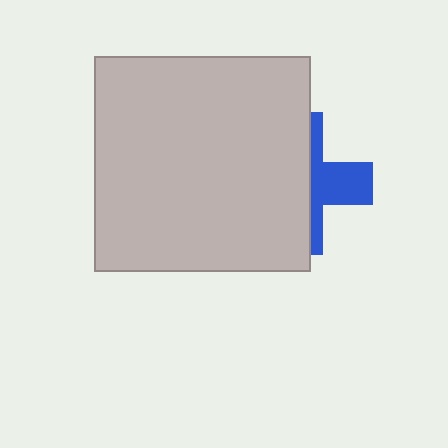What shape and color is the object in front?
The object in front is a light gray square.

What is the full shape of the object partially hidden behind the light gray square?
The partially hidden object is a blue cross.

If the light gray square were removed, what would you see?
You would see the complete blue cross.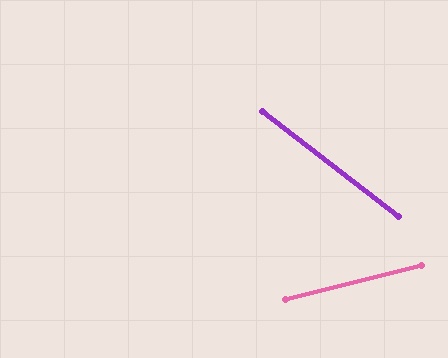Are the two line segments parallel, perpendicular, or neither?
Neither parallel nor perpendicular — they differ by about 51°.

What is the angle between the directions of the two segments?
Approximately 51 degrees.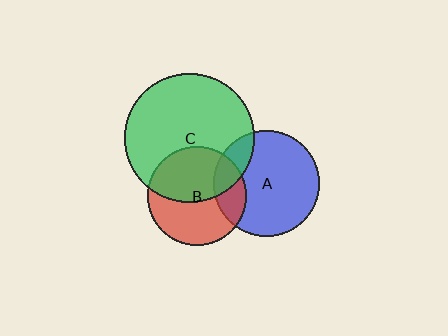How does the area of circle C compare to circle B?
Approximately 1.7 times.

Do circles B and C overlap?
Yes.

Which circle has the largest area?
Circle C (green).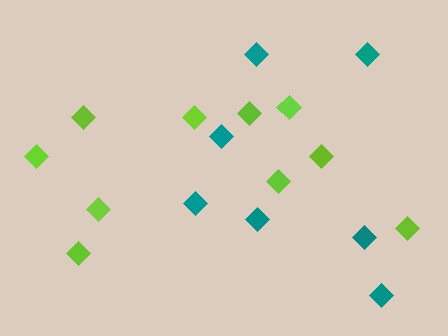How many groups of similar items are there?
There are 2 groups: one group of teal diamonds (7) and one group of lime diamonds (10).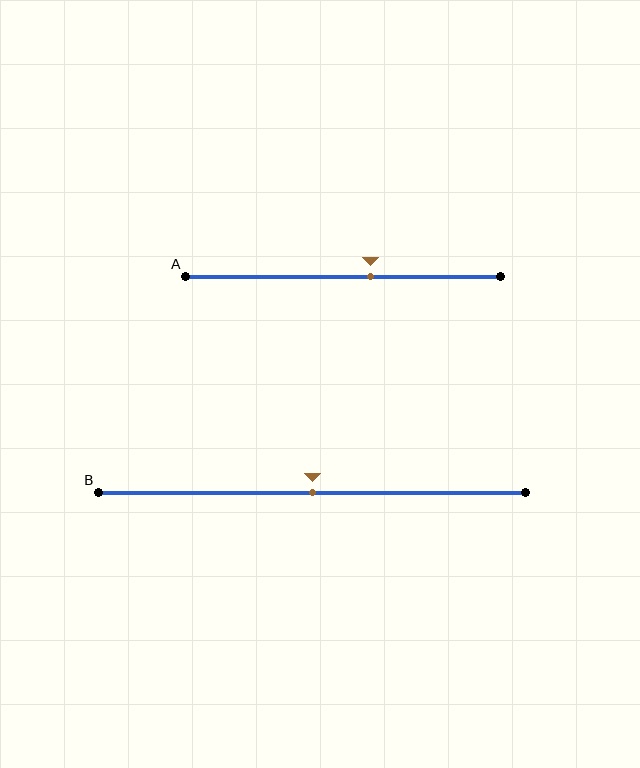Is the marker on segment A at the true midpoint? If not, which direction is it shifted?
No, the marker on segment A is shifted to the right by about 9% of the segment length.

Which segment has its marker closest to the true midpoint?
Segment B has its marker closest to the true midpoint.